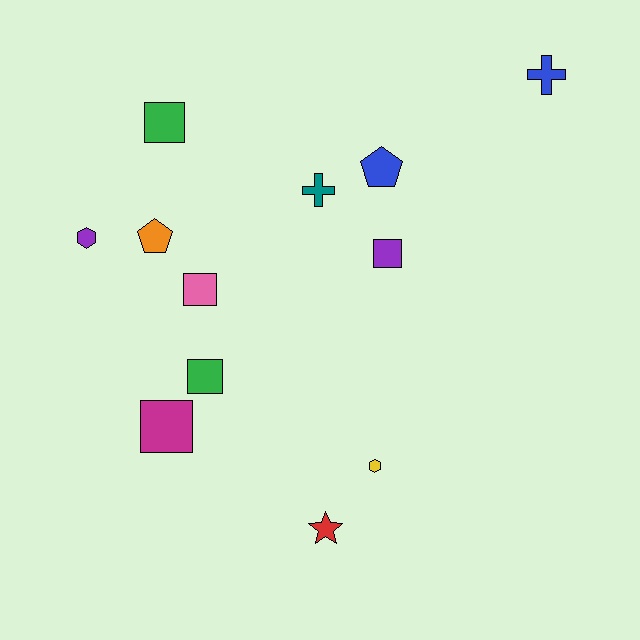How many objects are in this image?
There are 12 objects.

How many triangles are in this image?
There are no triangles.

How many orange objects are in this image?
There is 1 orange object.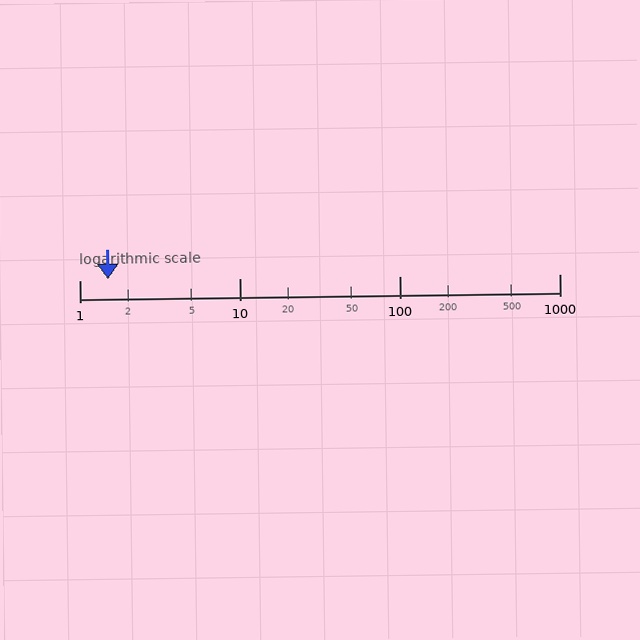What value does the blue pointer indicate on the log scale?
The pointer indicates approximately 1.5.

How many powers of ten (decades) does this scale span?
The scale spans 3 decades, from 1 to 1000.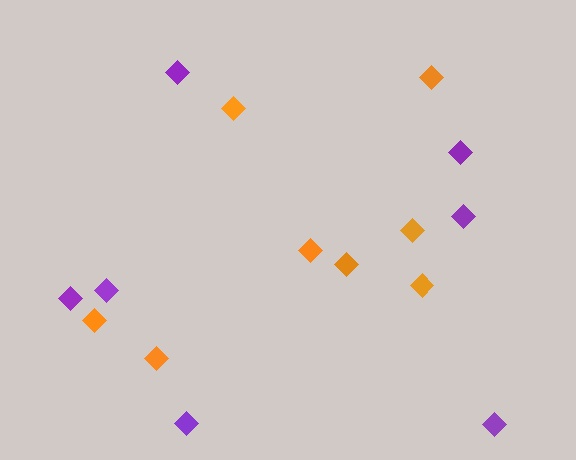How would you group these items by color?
There are 2 groups: one group of orange diamonds (8) and one group of purple diamonds (7).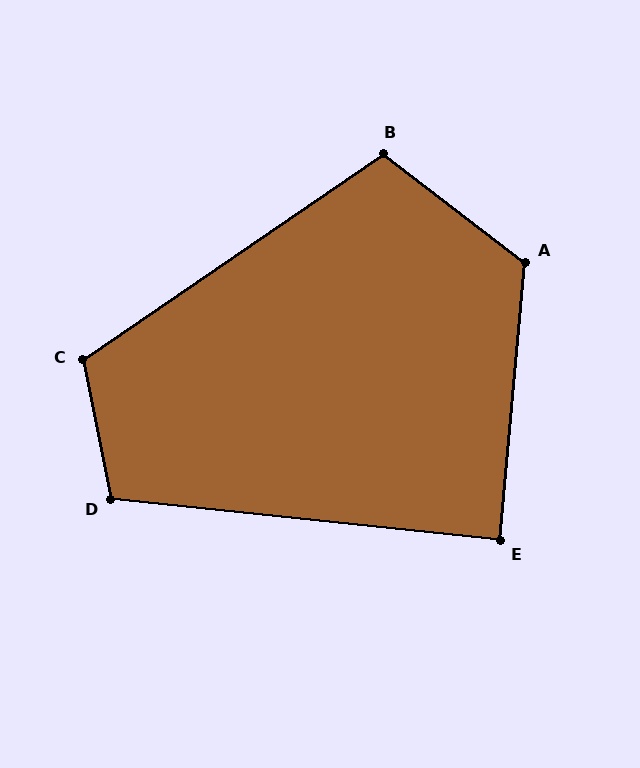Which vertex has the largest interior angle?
A, at approximately 122 degrees.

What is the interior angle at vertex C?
Approximately 113 degrees (obtuse).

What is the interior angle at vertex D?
Approximately 108 degrees (obtuse).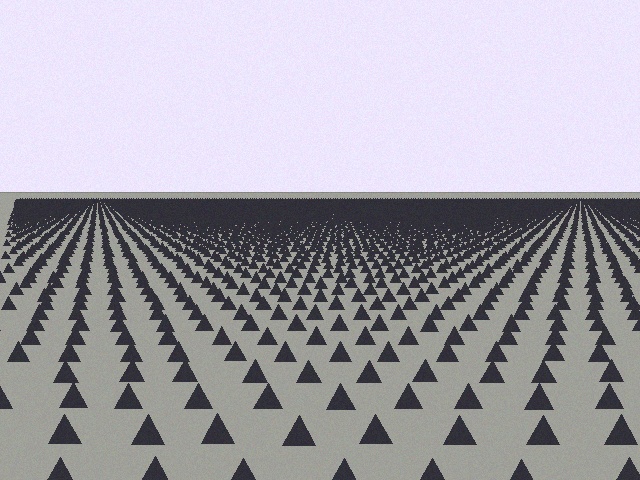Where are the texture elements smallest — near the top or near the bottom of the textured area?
Near the top.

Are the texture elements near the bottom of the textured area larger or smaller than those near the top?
Larger. Near the bottom, elements are closer to the viewer and appear at a bigger on-screen size.